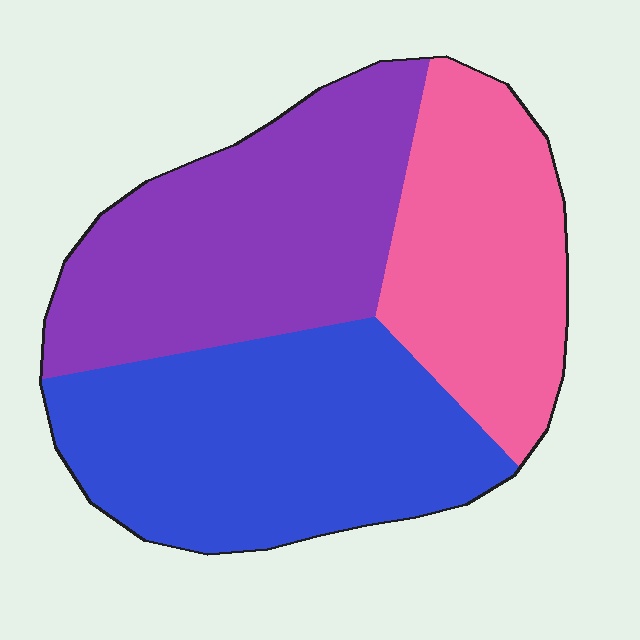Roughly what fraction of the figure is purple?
Purple takes up between a quarter and a half of the figure.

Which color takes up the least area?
Pink, at roughly 25%.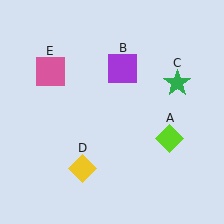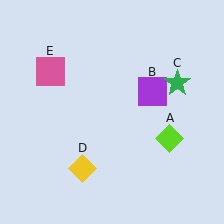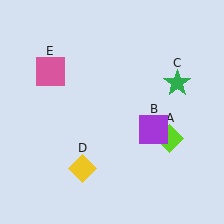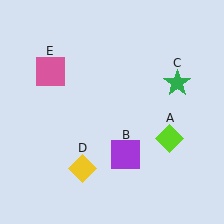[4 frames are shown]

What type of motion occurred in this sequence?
The purple square (object B) rotated clockwise around the center of the scene.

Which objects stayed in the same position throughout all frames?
Lime diamond (object A) and green star (object C) and yellow diamond (object D) and pink square (object E) remained stationary.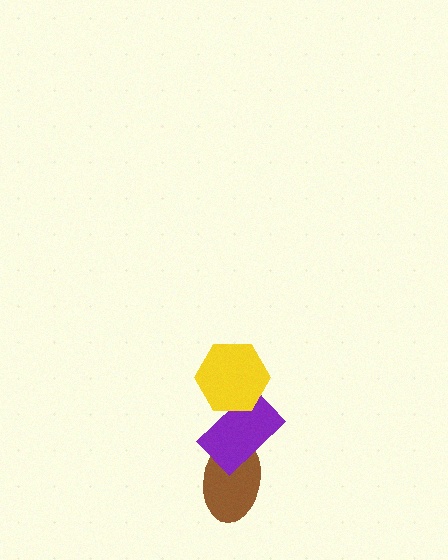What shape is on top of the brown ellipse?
The purple rectangle is on top of the brown ellipse.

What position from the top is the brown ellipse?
The brown ellipse is 3rd from the top.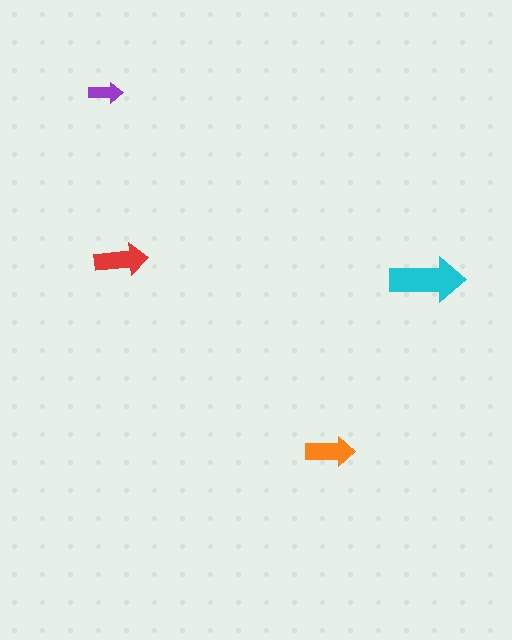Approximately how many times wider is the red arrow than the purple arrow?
About 1.5 times wider.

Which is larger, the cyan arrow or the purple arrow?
The cyan one.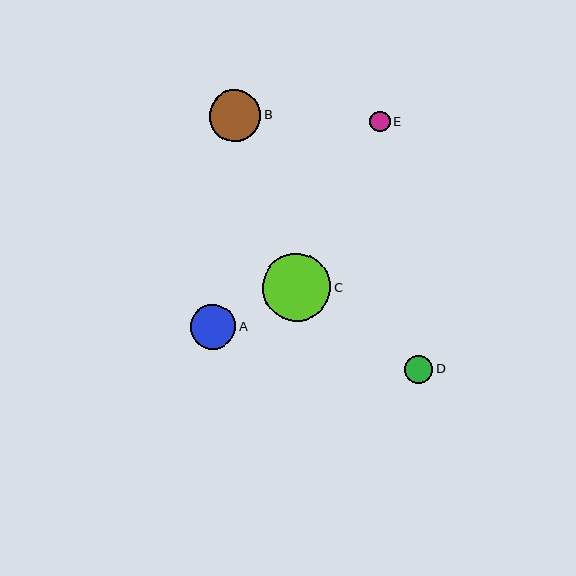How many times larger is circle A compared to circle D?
Circle A is approximately 1.6 times the size of circle D.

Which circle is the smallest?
Circle E is the smallest with a size of approximately 20 pixels.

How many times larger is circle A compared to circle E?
Circle A is approximately 2.2 times the size of circle E.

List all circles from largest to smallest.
From largest to smallest: C, B, A, D, E.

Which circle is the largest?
Circle C is the largest with a size of approximately 68 pixels.